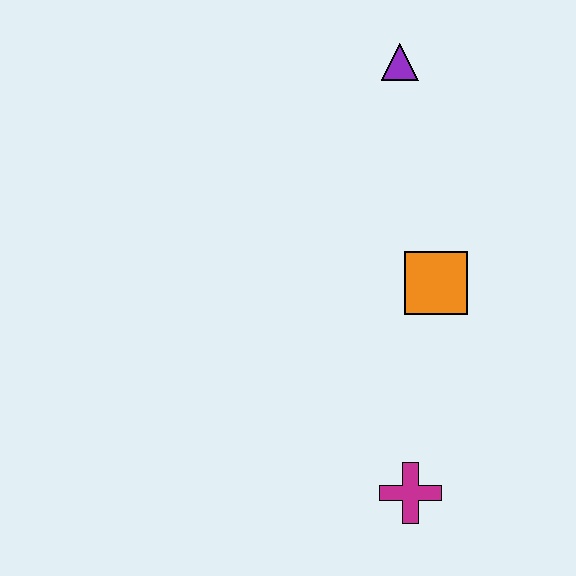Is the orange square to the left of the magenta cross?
No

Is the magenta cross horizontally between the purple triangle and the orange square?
Yes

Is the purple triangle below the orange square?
No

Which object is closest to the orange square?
The magenta cross is closest to the orange square.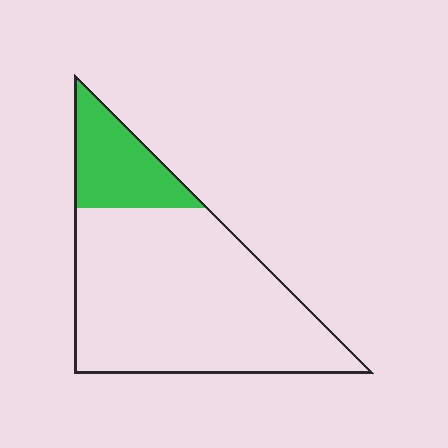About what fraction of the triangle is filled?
About one fifth (1/5).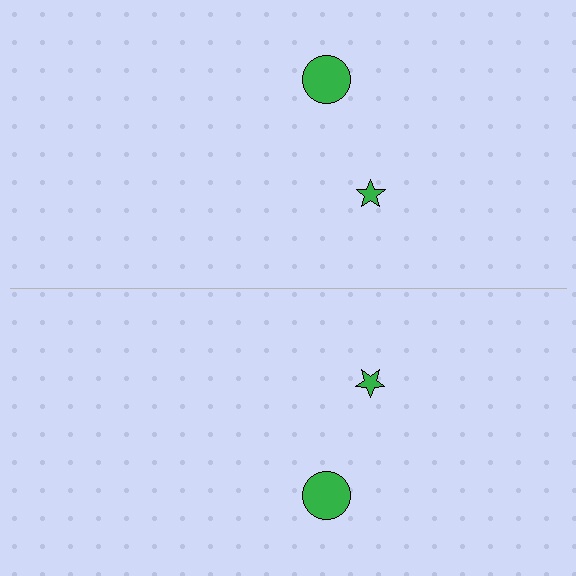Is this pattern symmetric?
Yes, this pattern has bilateral (reflection) symmetry.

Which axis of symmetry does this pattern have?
The pattern has a horizontal axis of symmetry running through the center of the image.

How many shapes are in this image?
There are 4 shapes in this image.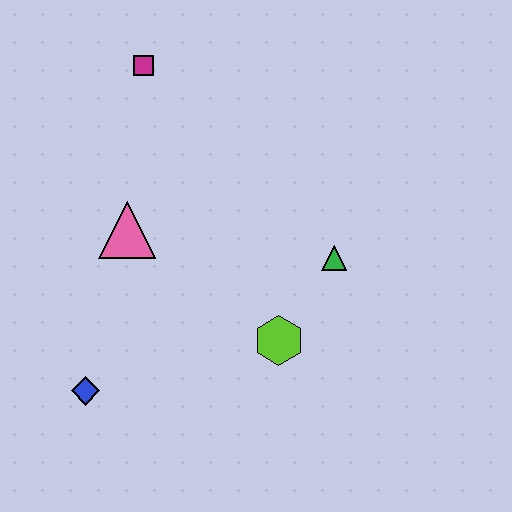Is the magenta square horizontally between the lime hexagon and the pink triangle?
Yes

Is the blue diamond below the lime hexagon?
Yes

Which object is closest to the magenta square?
The pink triangle is closest to the magenta square.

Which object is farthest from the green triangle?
The blue diamond is farthest from the green triangle.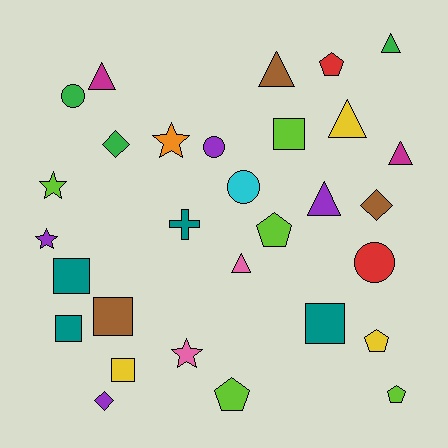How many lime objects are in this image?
There are 5 lime objects.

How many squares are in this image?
There are 6 squares.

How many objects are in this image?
There are 30 objects.